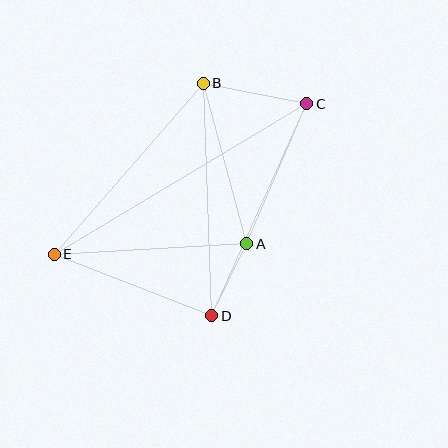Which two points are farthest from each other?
Points C and E are farthest from each other.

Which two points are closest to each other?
Points A and D are closest to each other.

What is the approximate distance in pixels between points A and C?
The distance between A and C is approximately 152 pixels.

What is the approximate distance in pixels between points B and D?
The distance between B and D is approximately 233 pixels.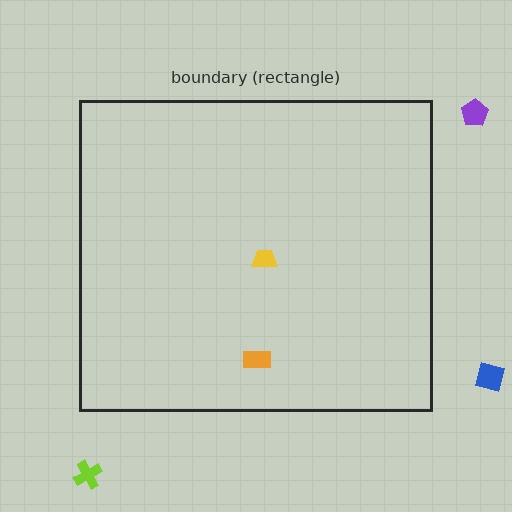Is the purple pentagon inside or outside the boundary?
Outside.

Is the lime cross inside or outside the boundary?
Outside.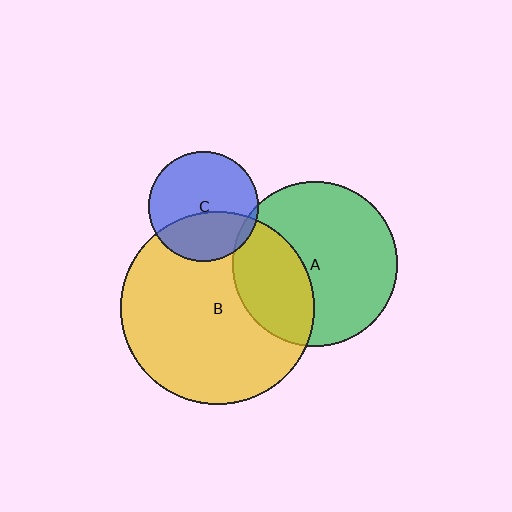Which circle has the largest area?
Circle B (yellow).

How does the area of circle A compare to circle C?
Approximately 2.2 times.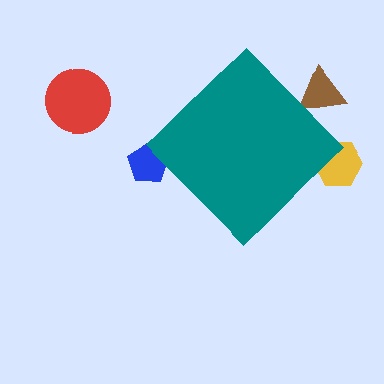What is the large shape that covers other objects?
A teal diamond.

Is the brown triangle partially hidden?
Yes, the brown triangle is partially hidden behind the teal diamond.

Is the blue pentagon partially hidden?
Yes, the blue pentagon is partially hidden behind the teal diamond.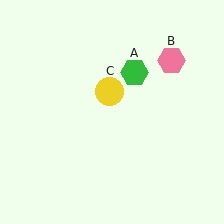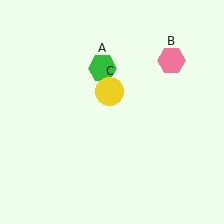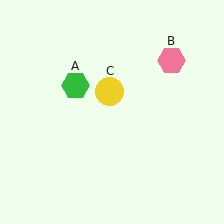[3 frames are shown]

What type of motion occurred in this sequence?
The green hexagon (object A) rotated counterclockwise around the center of the scene.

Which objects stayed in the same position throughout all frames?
Pink hexagon (object B) and yellow circle (object C) remained stationary.